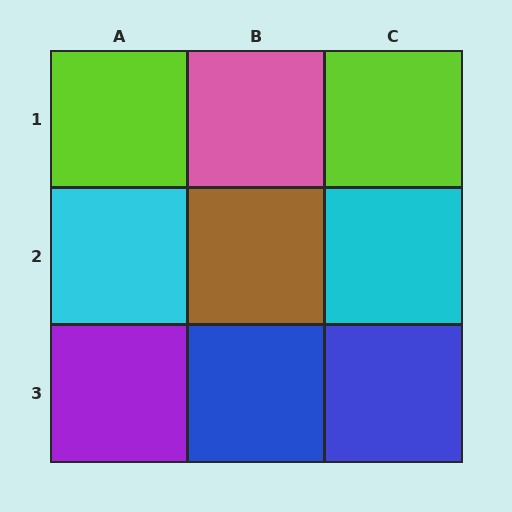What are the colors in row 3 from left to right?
Purple, blue, blue.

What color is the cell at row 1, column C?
Lime.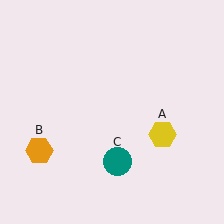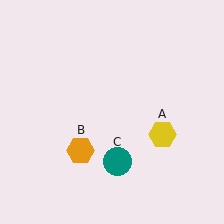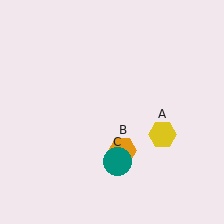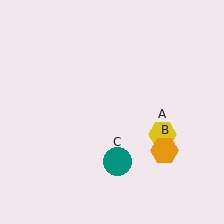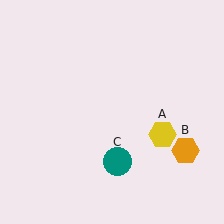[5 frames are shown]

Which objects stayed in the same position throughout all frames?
Yellow hexagon (object A) and teal circle (object C) remained stationary.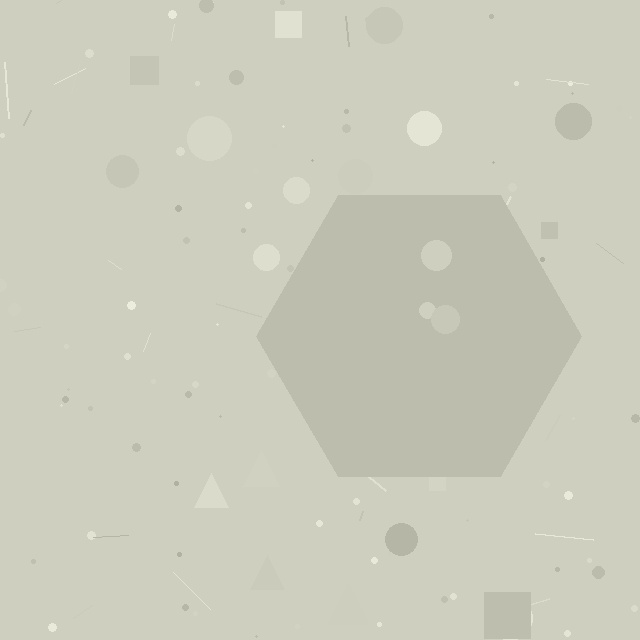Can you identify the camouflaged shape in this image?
The camouflaged shape is a hexagon.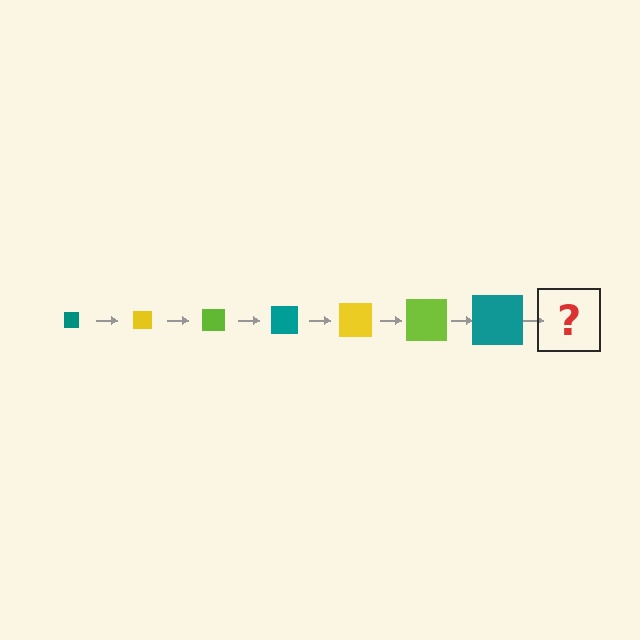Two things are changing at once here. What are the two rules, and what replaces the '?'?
The two rules are that the square grows larger each step and the color cycles through teal, yellow, and lime. The '?' should be a yellow square, larger than the previous one.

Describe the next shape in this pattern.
It should be a yellow square, larger than the previous one.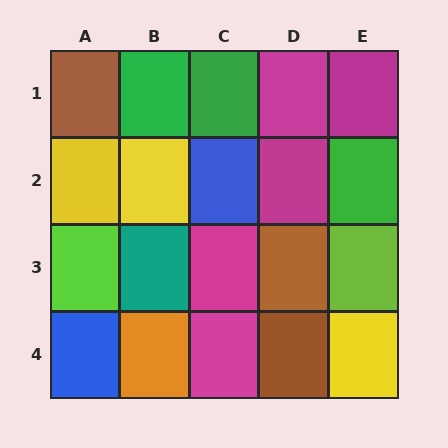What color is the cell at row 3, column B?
Teal.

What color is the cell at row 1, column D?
Magenta.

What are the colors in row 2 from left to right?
Yellow, yellow, blue, magenta, green.